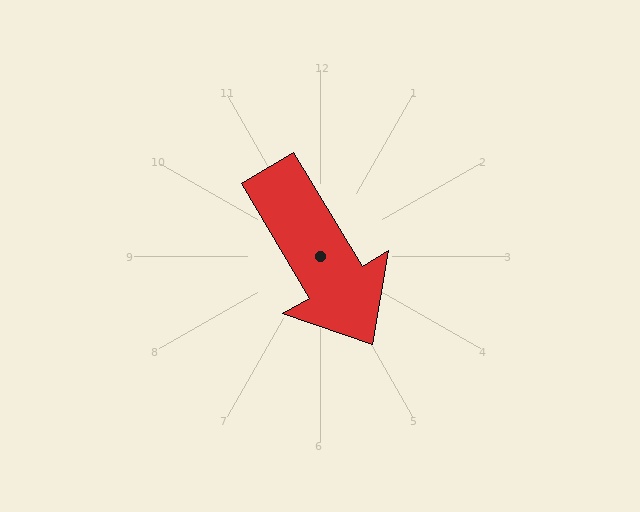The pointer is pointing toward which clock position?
Roughly 5 o'clock.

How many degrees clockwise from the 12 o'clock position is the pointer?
Approximately 149 degrees.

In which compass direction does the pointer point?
Southeast.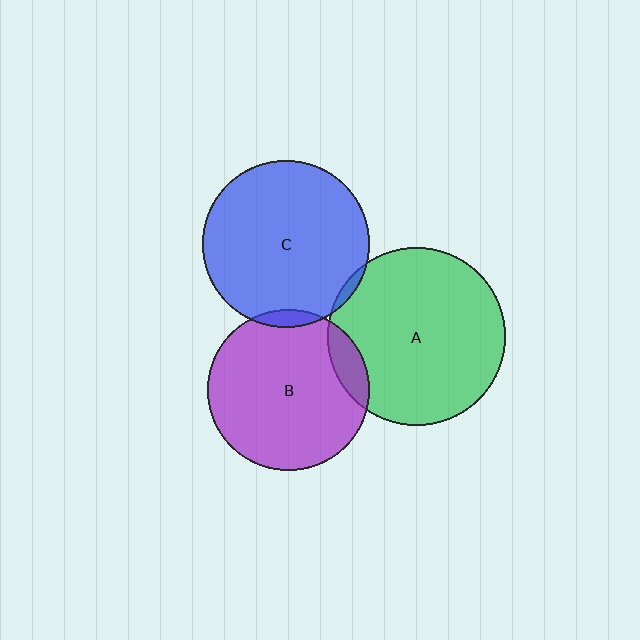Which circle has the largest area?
Circle A (green).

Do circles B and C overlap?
Yes.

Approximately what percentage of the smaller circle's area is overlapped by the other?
Approximately 5%.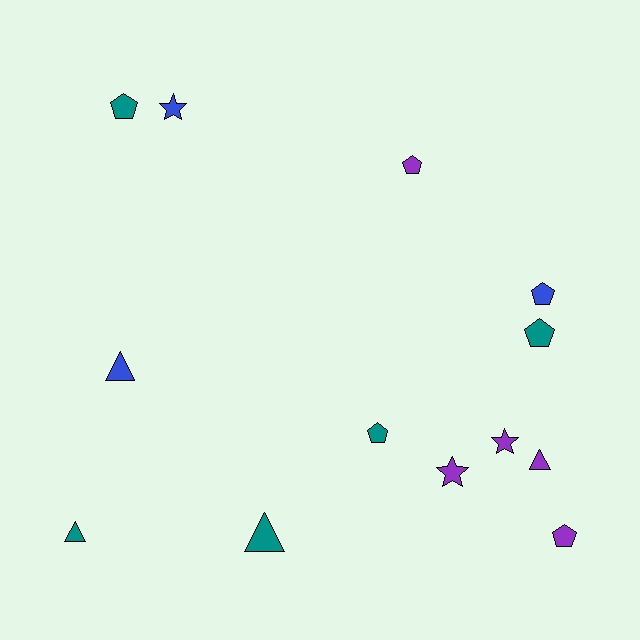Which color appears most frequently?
Purple, with 5 objects.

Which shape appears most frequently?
Pentagon, with 6 objects.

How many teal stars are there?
There are no teal stars.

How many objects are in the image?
There are 13 objects.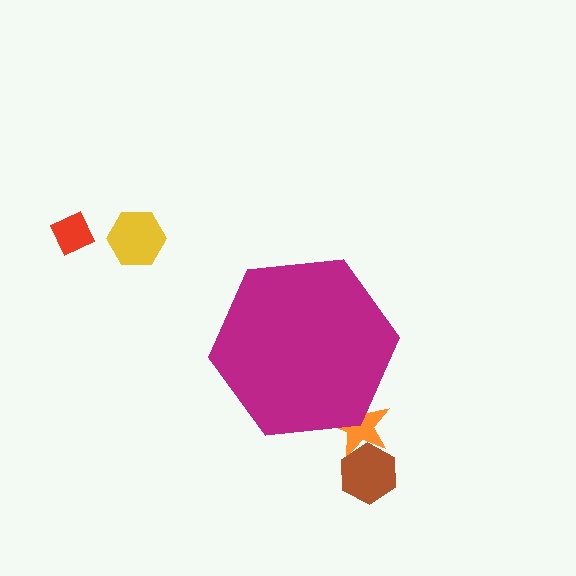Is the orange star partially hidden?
Yes, the orange star is partially hidden behind the magenta hexagon.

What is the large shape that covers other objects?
A magenta hexagon.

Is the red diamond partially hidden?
No, the red diamond is fully visible.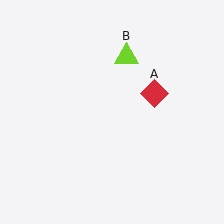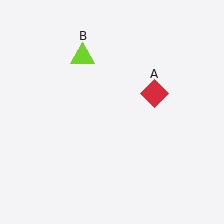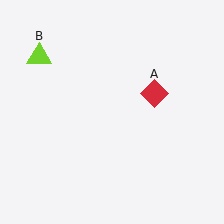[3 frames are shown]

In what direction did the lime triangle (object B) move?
The lime triangle (object B) moved left.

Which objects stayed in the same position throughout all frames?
Red diamond (object A) remained stationary.